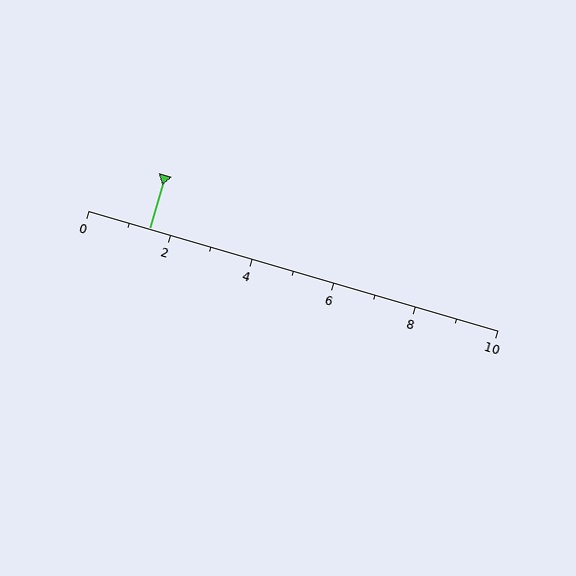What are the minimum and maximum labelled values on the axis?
The axis runs from 0 to 10.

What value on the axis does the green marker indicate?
The marker indicates approximately 1.5.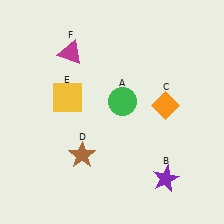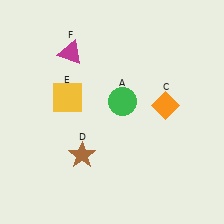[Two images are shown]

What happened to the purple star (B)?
The purple star (B) was removed in Image 2. It was in the bottom-right area of Image 1.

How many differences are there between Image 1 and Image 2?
There is 1 difference between the two images.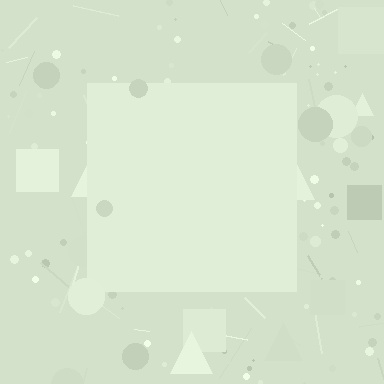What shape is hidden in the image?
A square is hidden in the image.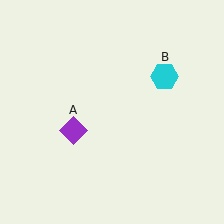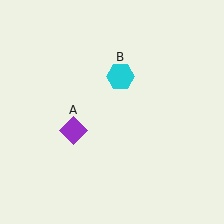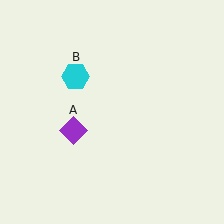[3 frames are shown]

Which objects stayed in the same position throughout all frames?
Purple diamond (object A) remained stationary.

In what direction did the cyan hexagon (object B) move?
The cyan hexagon (object B) moved left.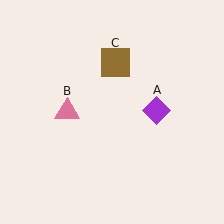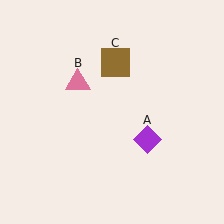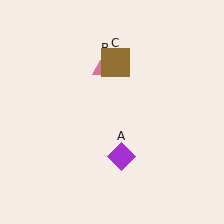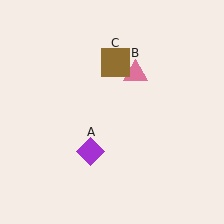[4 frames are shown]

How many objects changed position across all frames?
2 objects changed position: purple diamond (object A), pink triangle (object B).